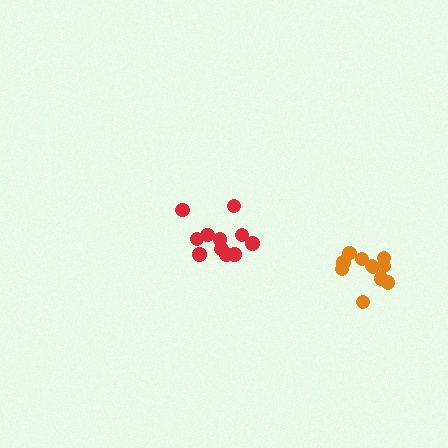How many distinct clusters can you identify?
There are 2 distinct clusters.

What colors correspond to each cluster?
The clusters are colored: red, orange.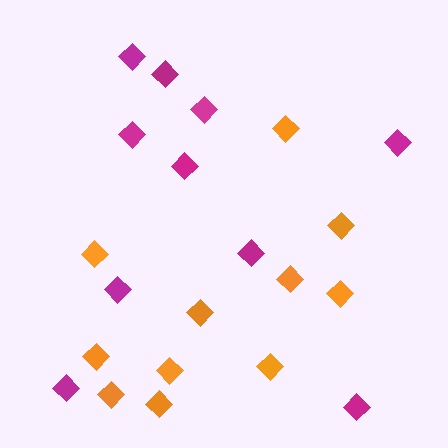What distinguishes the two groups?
There are 2 groups: one group of orange diamonds (11) and one group of magenta diamonds (10).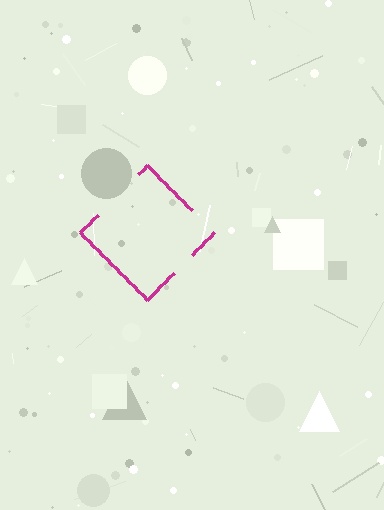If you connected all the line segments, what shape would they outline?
They would outline a diamond.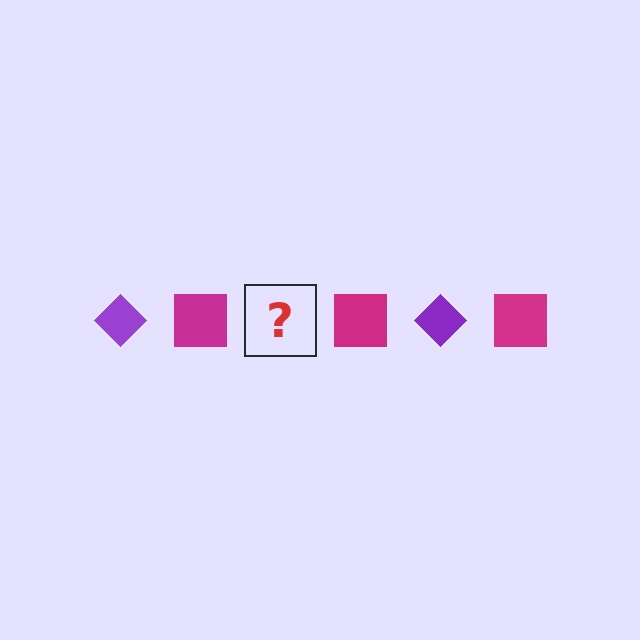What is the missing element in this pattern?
The missing element is a purple diamond.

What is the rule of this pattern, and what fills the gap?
The rule is that the pattern alternates between purple diamond and magenta square. The gap should be filled with a purple diamond.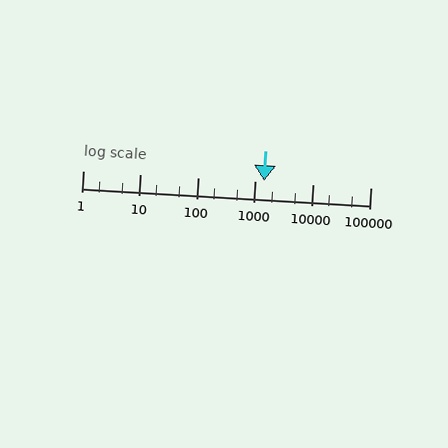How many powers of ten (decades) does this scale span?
The scale spans 5 decades, from 1 to 100000.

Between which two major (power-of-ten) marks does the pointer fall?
The pointer is between 1000 and 10000.